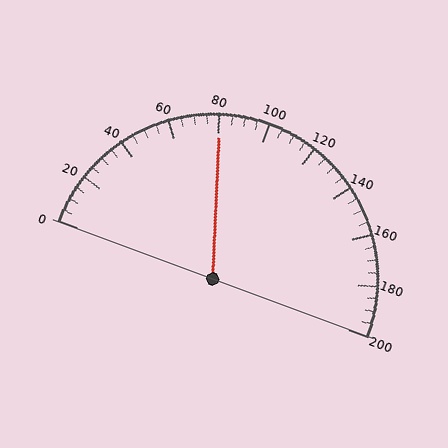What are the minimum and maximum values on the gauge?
The gauge ranges from 0 to 200.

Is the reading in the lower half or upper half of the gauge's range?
The reading is in the lower half of the range (0 to 200).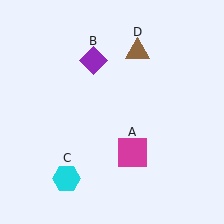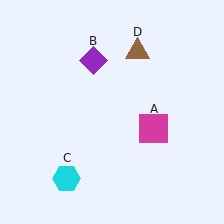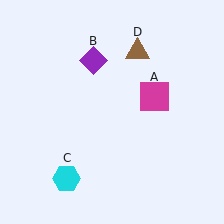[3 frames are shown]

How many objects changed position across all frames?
1 object changed position: magenta square (object A).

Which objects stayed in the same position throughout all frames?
Purple diamond (object B) and cyan hexagon (object C) and brown triangle (object D) remained stationary.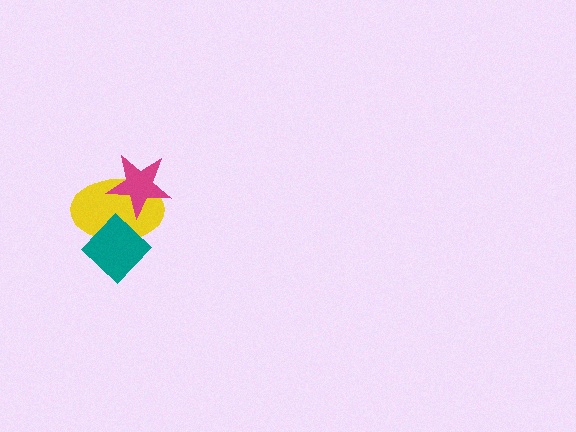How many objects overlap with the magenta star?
1 object overlaps with the magenta star.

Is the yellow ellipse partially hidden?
Yes, it is partially covered by another shape.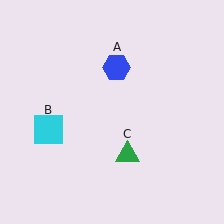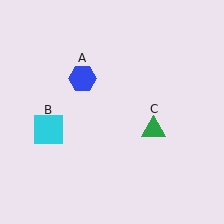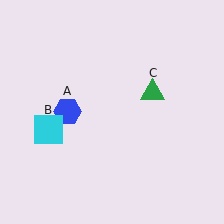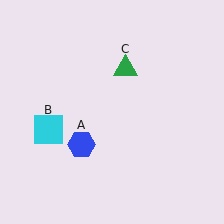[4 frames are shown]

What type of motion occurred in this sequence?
The blue hexagon (object A), green triangle (object C) rotated counterclockwise around the center of the scene.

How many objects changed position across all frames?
2 objects changed position: blue hexagon (object A), green triangle (object C).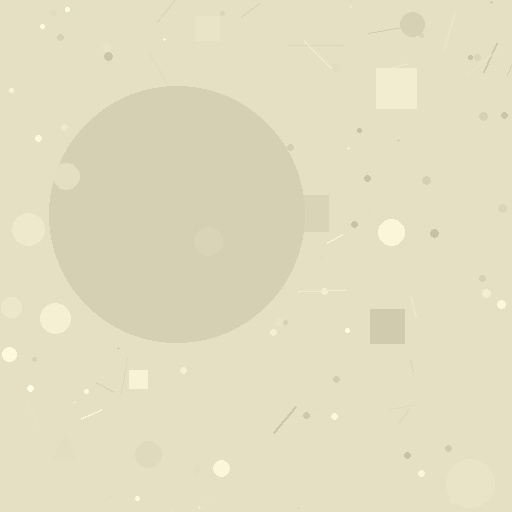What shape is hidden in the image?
A circle is hidden in the image.